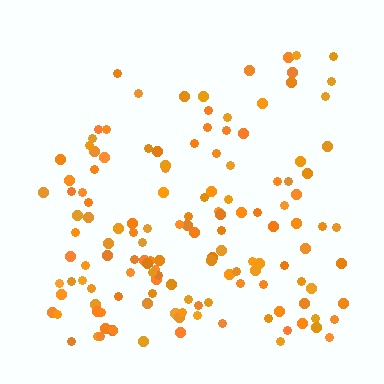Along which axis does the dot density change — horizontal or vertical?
Vertical.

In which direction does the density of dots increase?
From top to bottom, with the bottom side densest.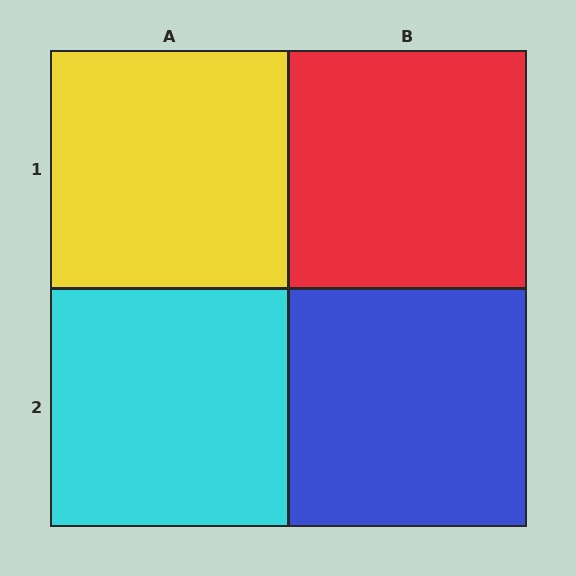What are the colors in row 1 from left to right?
Yellow, red.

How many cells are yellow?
1 cell is yellow.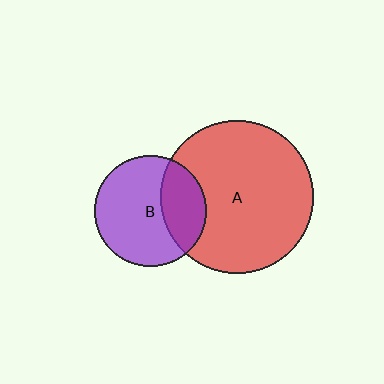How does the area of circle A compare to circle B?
Approximately 1.9 times.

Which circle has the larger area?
Circle A (red).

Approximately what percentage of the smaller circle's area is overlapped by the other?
Approximately 30%.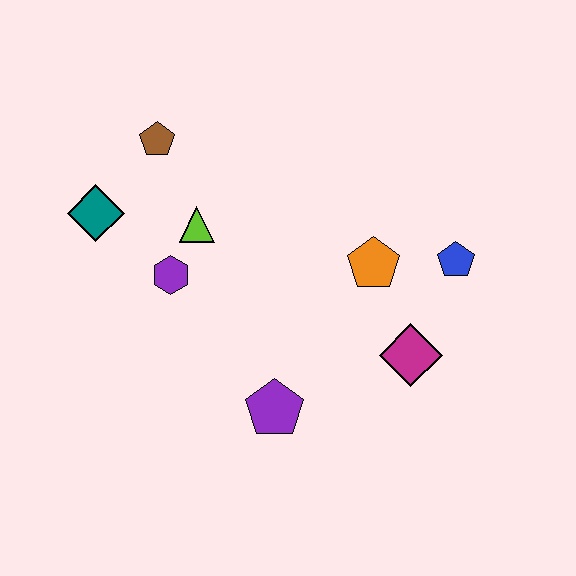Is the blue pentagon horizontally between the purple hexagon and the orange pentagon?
No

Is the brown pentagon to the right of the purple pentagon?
No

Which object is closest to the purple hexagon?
The lime triangle is closest to the purple hexagon.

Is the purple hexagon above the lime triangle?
No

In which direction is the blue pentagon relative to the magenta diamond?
The blue pentagon is above the magenta diamond.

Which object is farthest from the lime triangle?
The blue pentagon is farthest from the lime triangle.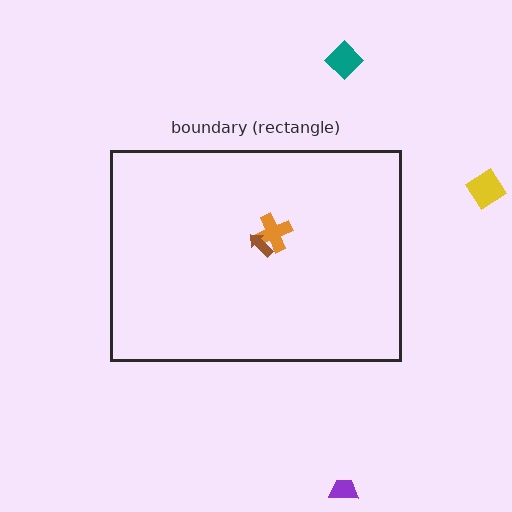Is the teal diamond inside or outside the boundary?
Outside.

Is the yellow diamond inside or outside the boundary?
Outside.